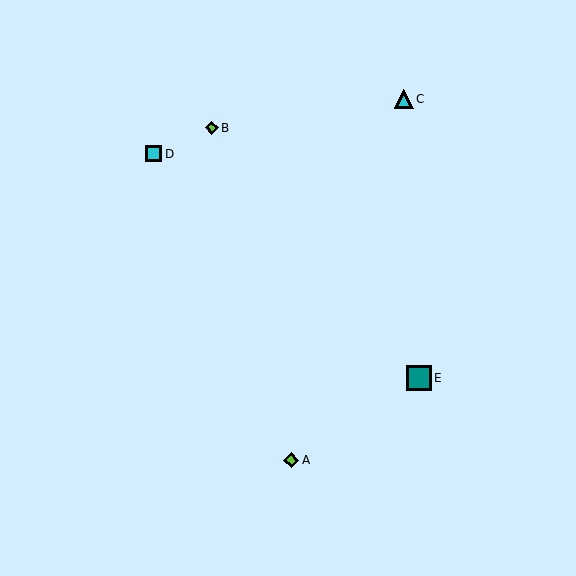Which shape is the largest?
The teal square (labeled E) is the largest.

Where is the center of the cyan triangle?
The center of the cyan triangle is at (404, 99).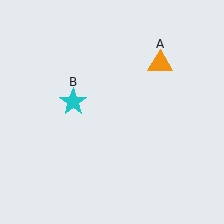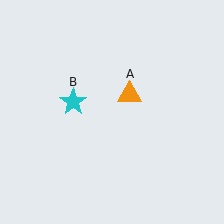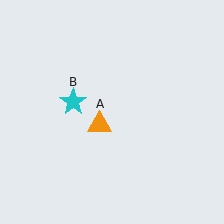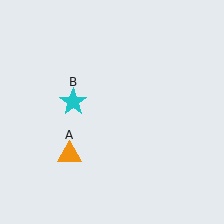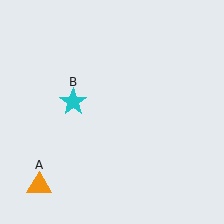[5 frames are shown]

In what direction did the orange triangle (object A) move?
The orange triangle (object A) moved down and to the left.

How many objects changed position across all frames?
1 object changed position: orange triangle (object A).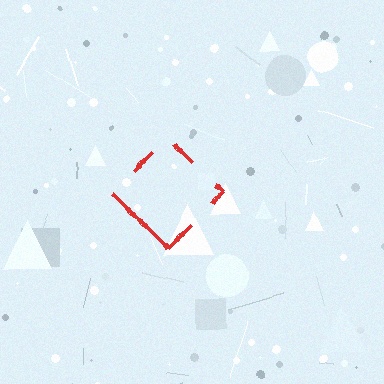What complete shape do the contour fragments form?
The contour fragments form a diamond.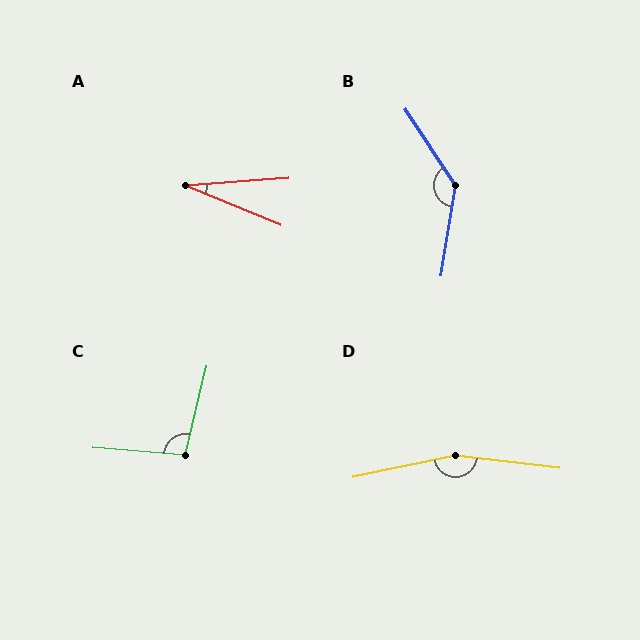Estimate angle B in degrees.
Approximately 138 degrees.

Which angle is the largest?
D, at approximately 161 degrees.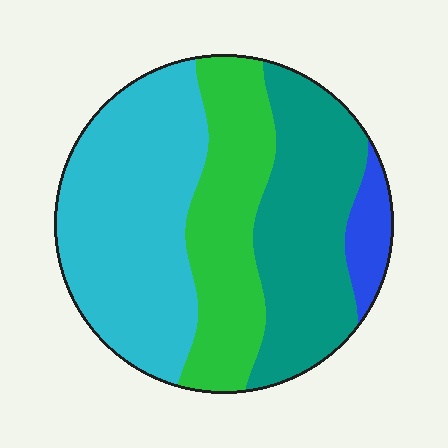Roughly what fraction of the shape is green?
Green takes up between a sixth and a third of the shape.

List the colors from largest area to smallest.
From largest to smallest: cyan, teal, green, blue.